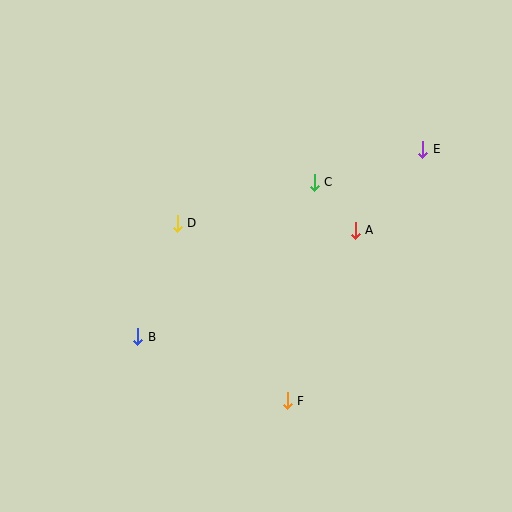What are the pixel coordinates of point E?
Point E is at (423, 149).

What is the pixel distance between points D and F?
The distance between D and F is 209 pixels.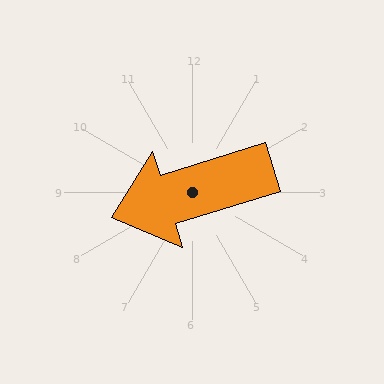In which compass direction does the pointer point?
West.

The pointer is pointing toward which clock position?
Roughly 8 o'clock.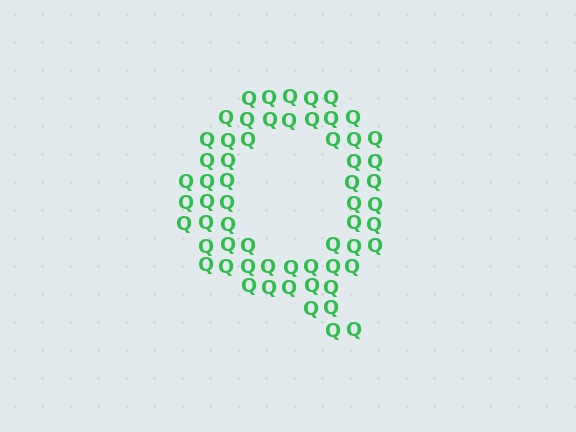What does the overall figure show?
The overall figure shows the letter Q.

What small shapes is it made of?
It is made of small letter Q's.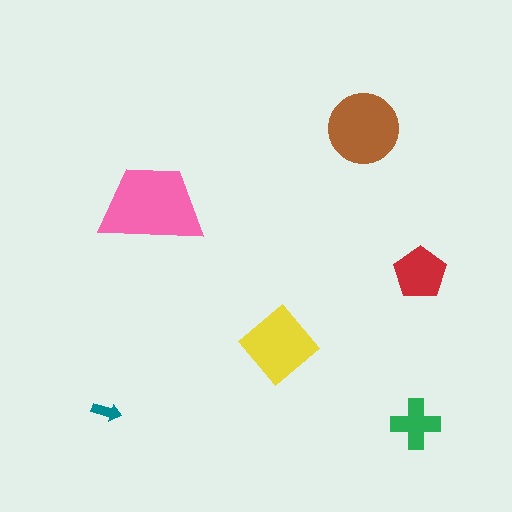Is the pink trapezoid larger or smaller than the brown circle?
Larger.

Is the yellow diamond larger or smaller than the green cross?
Larger.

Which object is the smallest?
The teal arrow.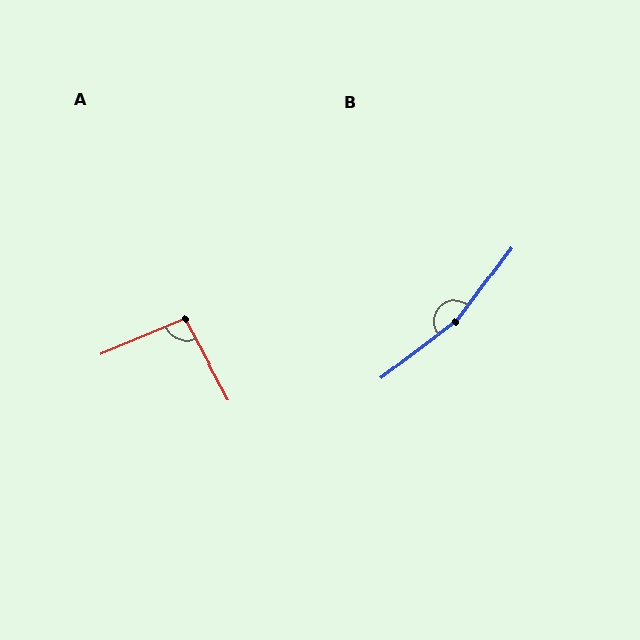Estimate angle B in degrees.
Approximately 164 degrees.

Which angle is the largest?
B, at approximately 164 degrees.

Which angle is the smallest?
A, at approximately 96 degrees.